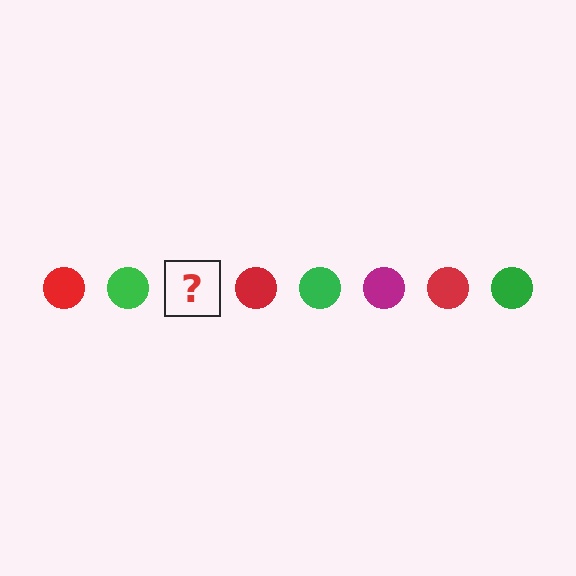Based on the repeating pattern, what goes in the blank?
The blank should be a magenta circle.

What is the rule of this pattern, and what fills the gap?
The rule is that the pattern cycles through red, green, magenta circles. The gap should be filled with a magenta circle.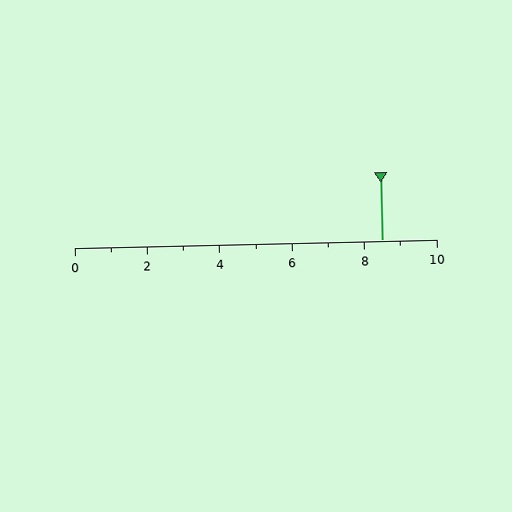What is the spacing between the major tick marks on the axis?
The major ticks are spaced 2 apart.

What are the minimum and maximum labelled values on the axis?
The axis runs from 0 to 10.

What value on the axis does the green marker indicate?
The marker indicates approximately 8.5.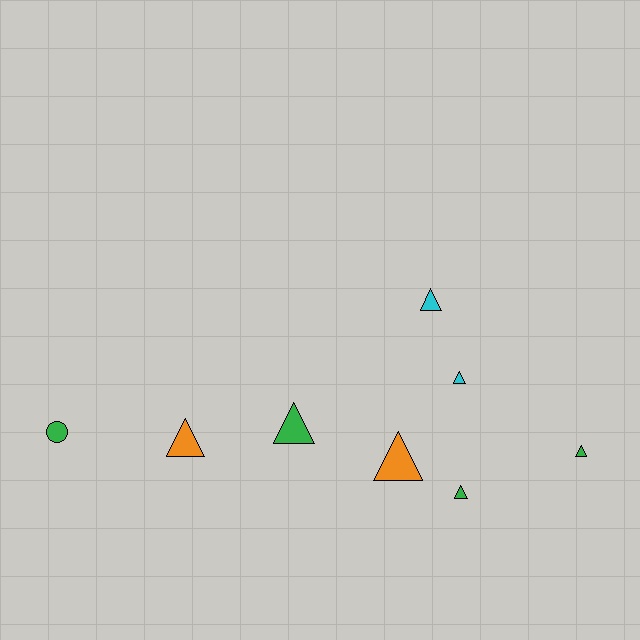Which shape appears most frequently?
Triangle, with 7 objects.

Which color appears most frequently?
Green, with 4 objects.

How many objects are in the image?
There are 8 objects.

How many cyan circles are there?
There are no cyan circles.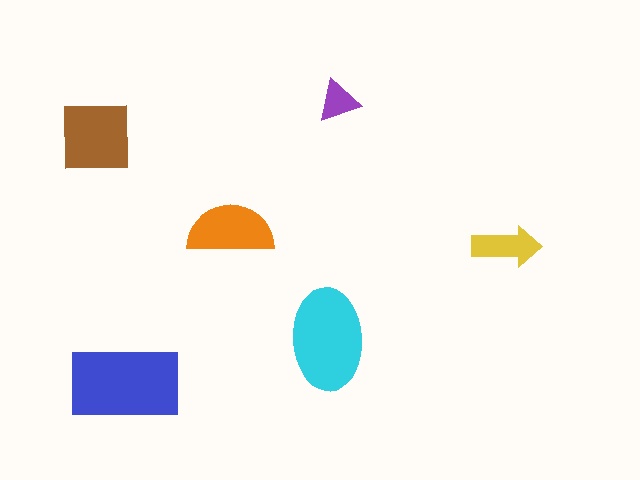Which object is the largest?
The blue rectangle.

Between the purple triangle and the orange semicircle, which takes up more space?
The orange semicircle.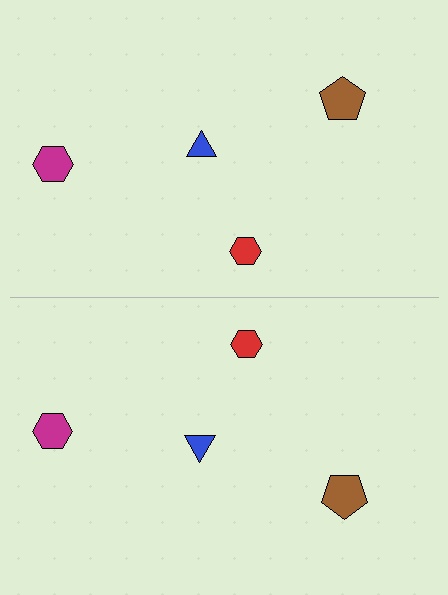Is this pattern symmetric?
Yes, this pattern has bilateral (reflection) symmetry.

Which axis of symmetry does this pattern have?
The pattern has a horizontal axis of symmetry running through the center of the image.